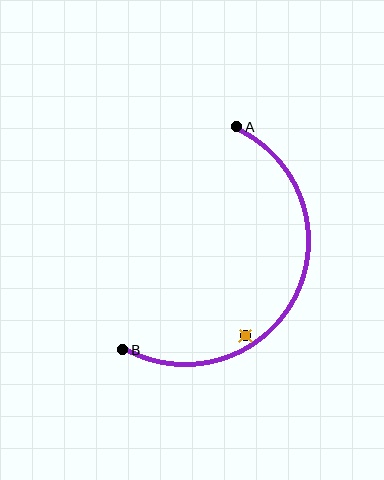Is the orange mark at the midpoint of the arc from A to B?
No — the orange mark does not lie on the arc at all. It sits slightly inside the curve.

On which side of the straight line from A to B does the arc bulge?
The arc bulges to the right of the straight line connecting A and B.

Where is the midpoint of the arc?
The arc midpoint is the point on the curve farthest from the straight line joining A and B. It sits to the right of that line.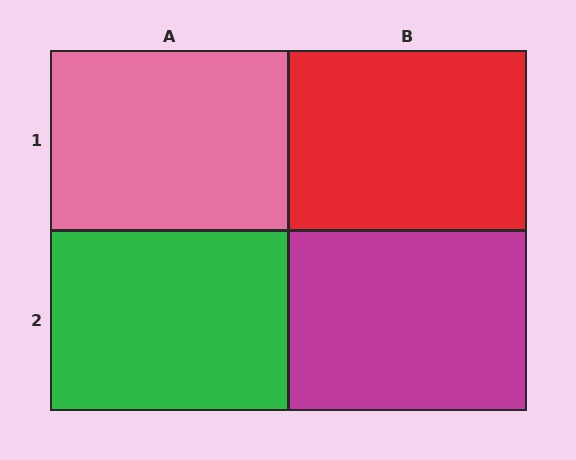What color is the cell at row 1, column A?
Pink.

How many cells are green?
1 cell is green.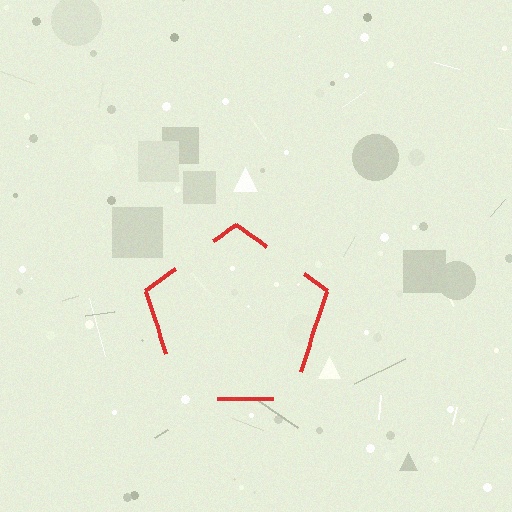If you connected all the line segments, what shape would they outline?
They would outline a pentagon.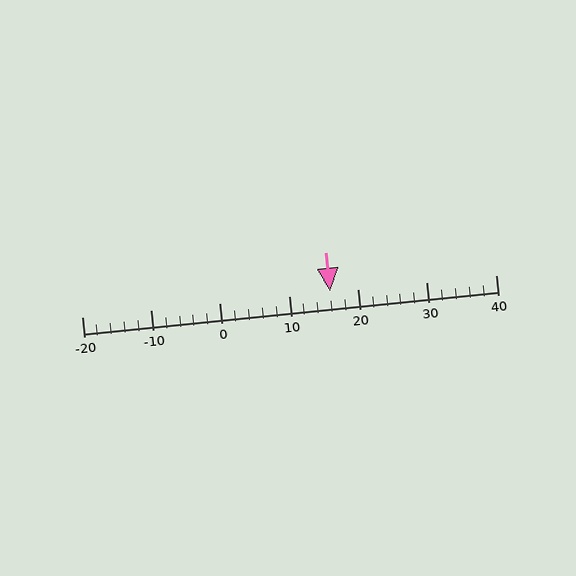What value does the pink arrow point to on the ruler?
The pink arrow points to approximately 16.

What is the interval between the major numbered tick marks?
The major tick marks are spaced 10 units apart.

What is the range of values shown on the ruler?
The ruler shows values from -20 to 40.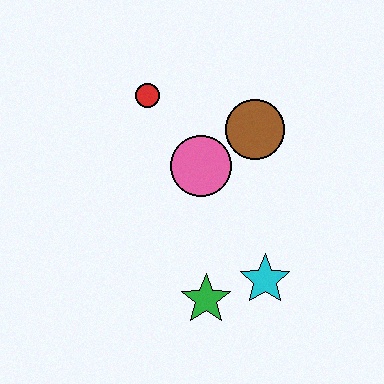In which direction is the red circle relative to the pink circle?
The red circle is above the pink circle.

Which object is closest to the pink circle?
The brown circle is closest to the pink circle.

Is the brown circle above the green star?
Yes